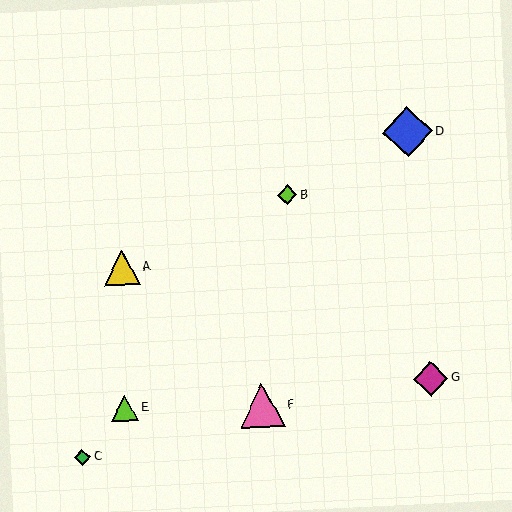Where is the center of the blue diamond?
The center of the blue diamond is at (407, 132).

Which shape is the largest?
The blue diamond (labeled D) is the largest.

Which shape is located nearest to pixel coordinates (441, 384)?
The magenta diamond (labeled G) at (431, 379) is nearest to that location.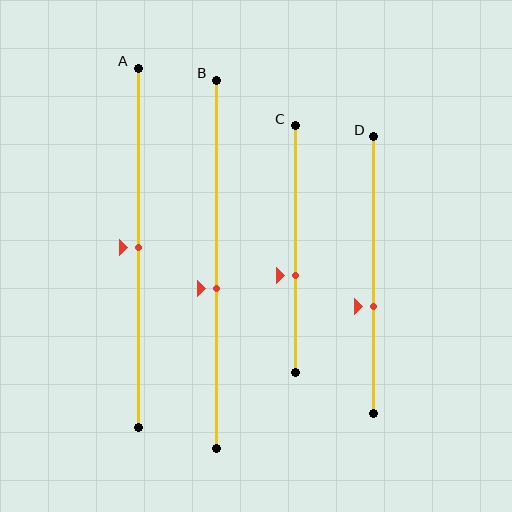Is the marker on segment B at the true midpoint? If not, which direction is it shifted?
No, the marker on segment B is shifted downward by about 6% of the segment length.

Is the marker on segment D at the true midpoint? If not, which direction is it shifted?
No, the marker on segment D is shifted downward by about 11% of the segment length.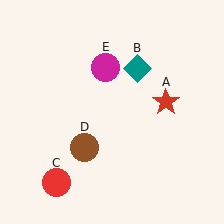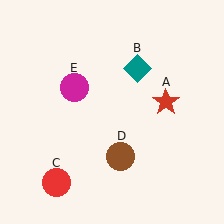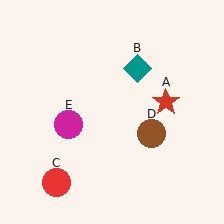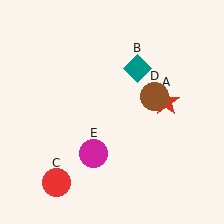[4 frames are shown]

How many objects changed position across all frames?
2 objects changed position: brown circle (object D), magenta circle (object E).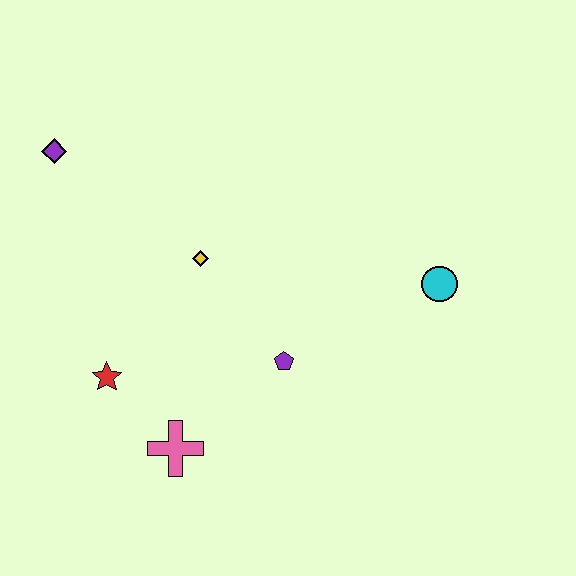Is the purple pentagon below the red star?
No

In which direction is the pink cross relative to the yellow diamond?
The pink cross is below the yellow diamond.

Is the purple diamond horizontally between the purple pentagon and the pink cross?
No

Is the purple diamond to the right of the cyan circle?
No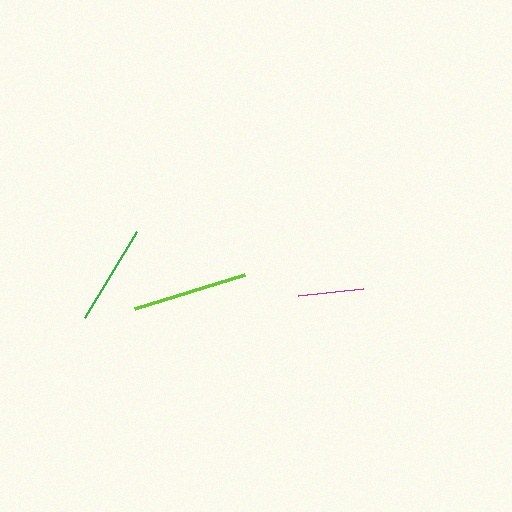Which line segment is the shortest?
The magenta line is the shortest at approximately 66 pixels.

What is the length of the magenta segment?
The magenta segment is approximately 66 pixels long.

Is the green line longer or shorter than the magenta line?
The green line is longer than the magenta line.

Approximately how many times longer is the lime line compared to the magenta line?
The lime line is approximately 1.8 times the length of the magenta line.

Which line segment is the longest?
The lime line is the longest at approximately 115 pixels.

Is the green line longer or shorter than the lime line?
The lime line is longer than the green line.